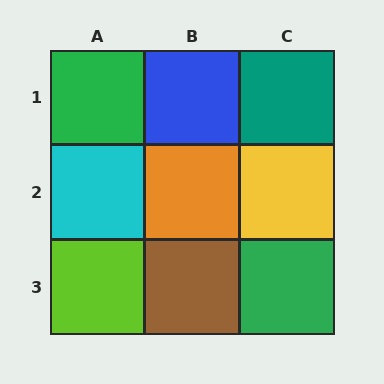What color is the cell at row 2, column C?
Yellow.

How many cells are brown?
1 cell is brown.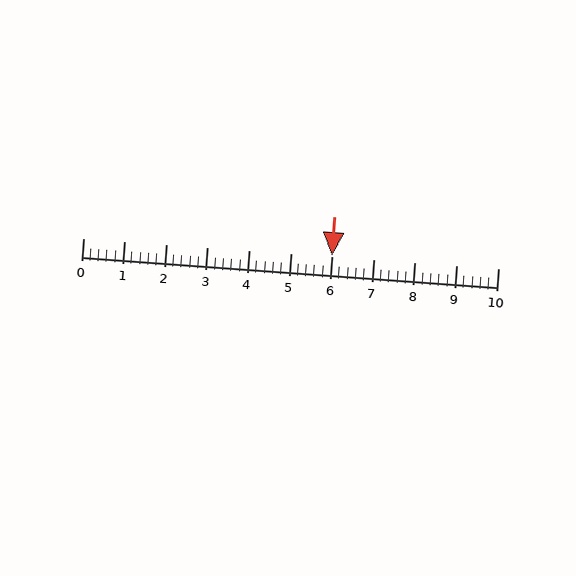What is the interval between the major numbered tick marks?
The major tick marks are spaced 1 units apart.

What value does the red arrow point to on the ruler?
The red arrow points to approximately 6.0.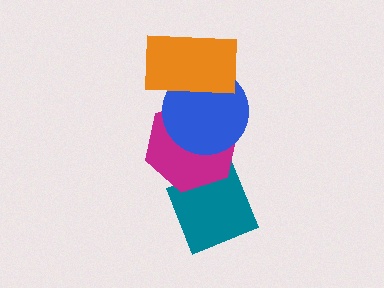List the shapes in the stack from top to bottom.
From top to bottom: the orange rectangle, the blue circle, the magenta hexagon, the teal diamond.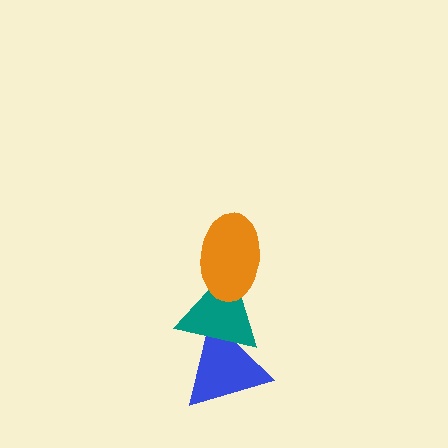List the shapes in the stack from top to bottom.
From top to bottom: the orange ellipse, the teal triangle, the blue triangle.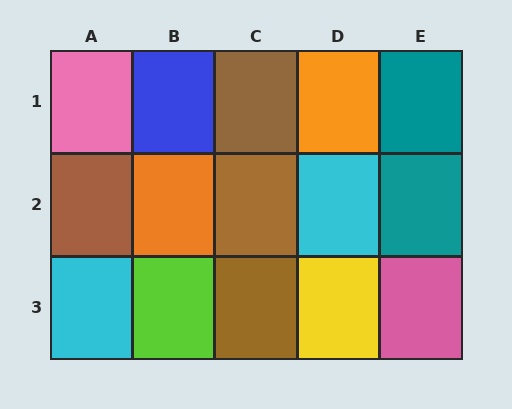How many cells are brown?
4 cells are brown.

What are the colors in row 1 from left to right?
Pink, blue, brown, orange, teal.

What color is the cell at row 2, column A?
Brown.